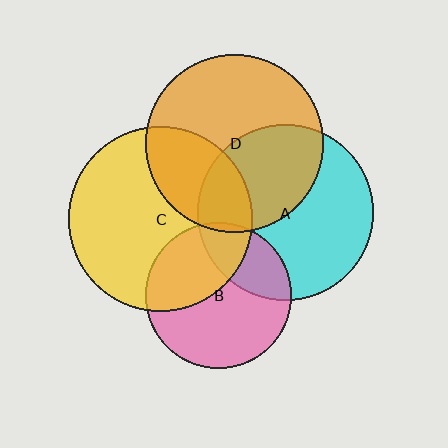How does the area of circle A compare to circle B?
Approximately 1.5 times.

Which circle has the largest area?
Circle C (yellow).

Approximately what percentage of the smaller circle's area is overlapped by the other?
Approximately 30%.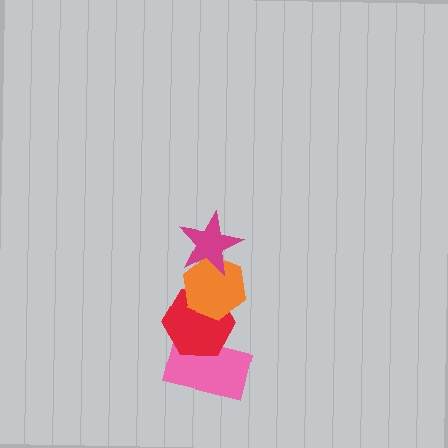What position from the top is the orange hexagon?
The orange hexagon is 2nd from the top.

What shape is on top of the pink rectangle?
The red hexagon is on top of the pink rectangle.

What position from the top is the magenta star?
The magenta star is 1st from the top.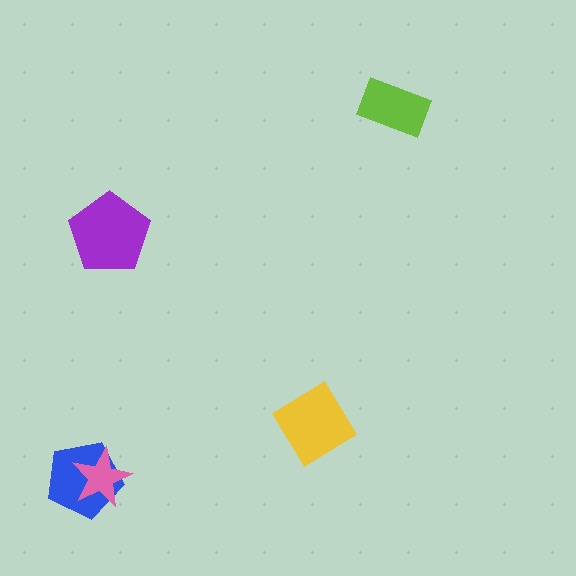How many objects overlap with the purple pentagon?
0 objects overlap with the purple pentagon.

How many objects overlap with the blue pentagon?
1 object overlaps with the blue pentagon.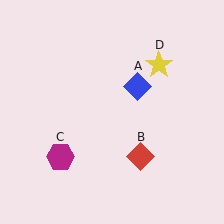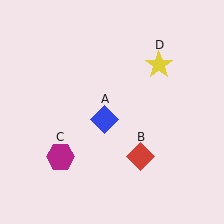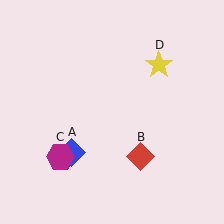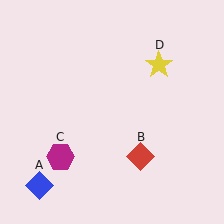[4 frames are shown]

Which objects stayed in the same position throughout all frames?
Red diamond (object B) and magenta hexagon (object C) and yellow star (object D) remained stationary.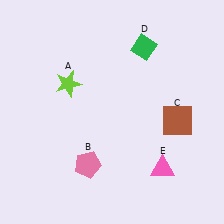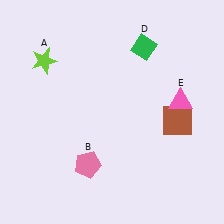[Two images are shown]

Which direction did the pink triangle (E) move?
The pink triangle (E) moved up.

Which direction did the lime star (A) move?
The lime star (A) moved left.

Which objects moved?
The objects that moved are: the lime star (A), the pink triangle (E).